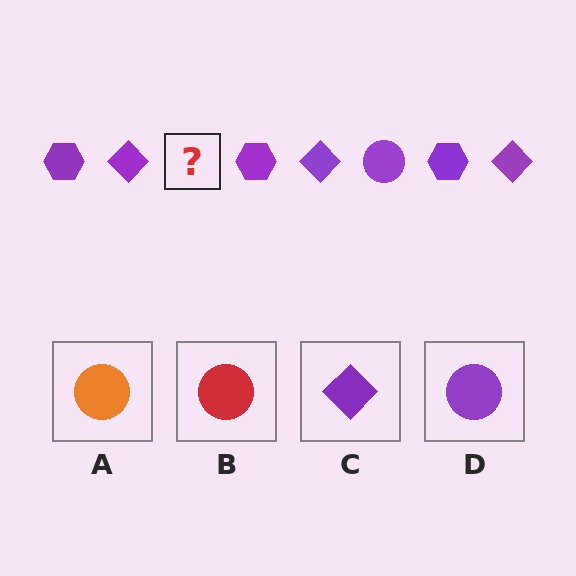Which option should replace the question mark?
Option D.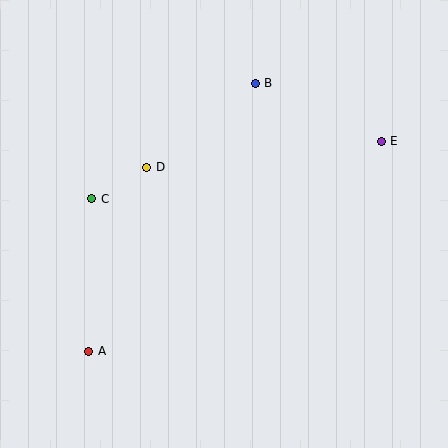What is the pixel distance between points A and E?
The distance between A and E is 360 pixels.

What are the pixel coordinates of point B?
Point B is at (255, 83).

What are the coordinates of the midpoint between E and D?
The midpoint between E and D is at (264, 154).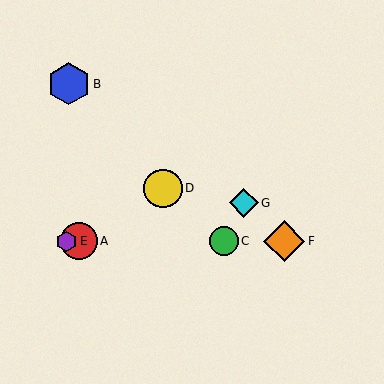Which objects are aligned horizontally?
Objects A, C, E, F are aligned horizontally.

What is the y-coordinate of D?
Object D is at y≈188.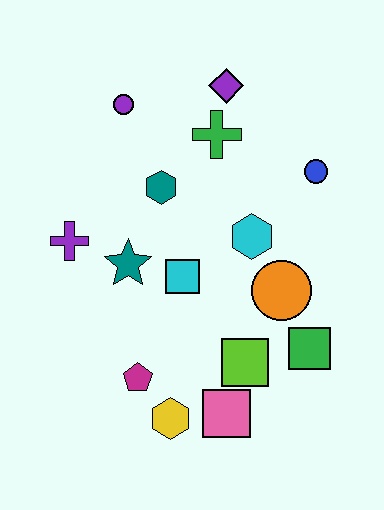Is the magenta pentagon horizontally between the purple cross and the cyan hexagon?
Yes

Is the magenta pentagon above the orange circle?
No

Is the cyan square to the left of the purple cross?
No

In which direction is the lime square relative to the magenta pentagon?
The lime square is to the right of the magenta pentagon.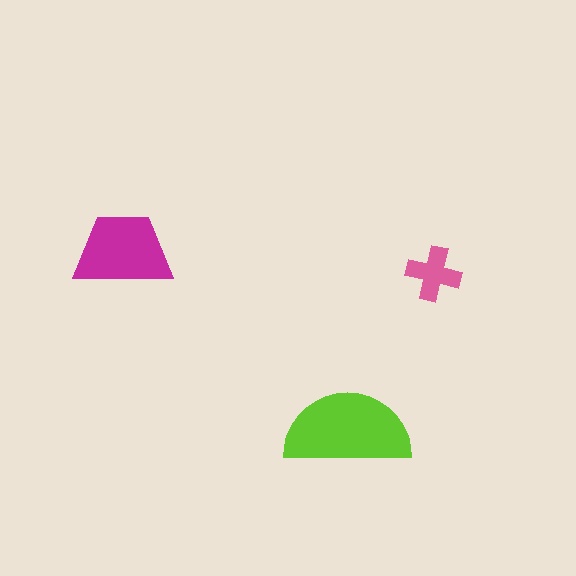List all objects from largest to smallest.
The lime semicircle, the magenta trapezoid, the pink cross.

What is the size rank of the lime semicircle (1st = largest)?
1st.